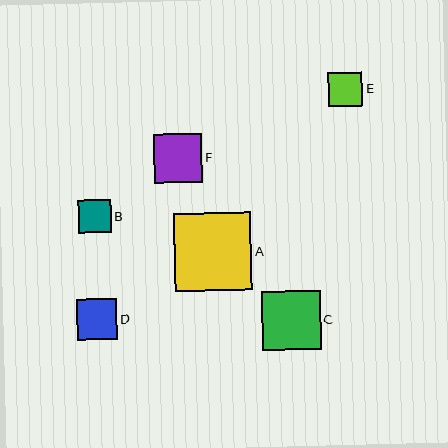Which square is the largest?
Square A is the largest with a size of approximately 77 pixels.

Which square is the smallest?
Square B is the smallest with a size of approximately 33 pixels.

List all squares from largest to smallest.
From largest to smallest: A, C, F, D, E, B.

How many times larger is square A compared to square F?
Square A is approximately 1.6 times the size of square F.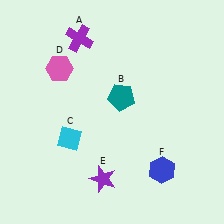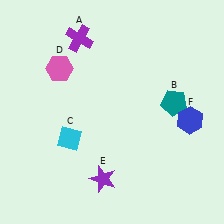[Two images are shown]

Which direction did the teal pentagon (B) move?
The teal pentagon (B) moved right.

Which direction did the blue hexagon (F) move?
The blue hexagon (F) moved up.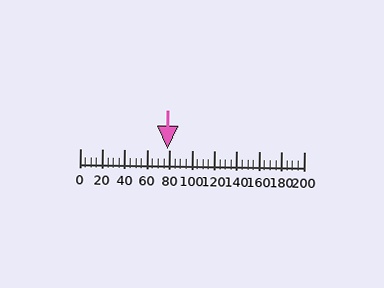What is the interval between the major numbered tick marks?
The major tick marks are spaced 20 units apart.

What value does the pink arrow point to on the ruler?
The pink arrow points to approximately 78.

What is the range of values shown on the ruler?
The ruler shows values from 0 to 200.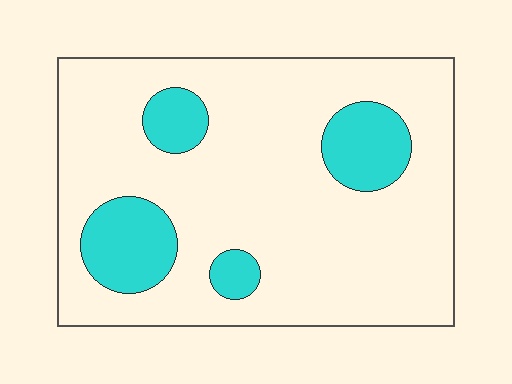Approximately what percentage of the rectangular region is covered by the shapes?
Approximately 20%.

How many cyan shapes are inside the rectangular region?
4.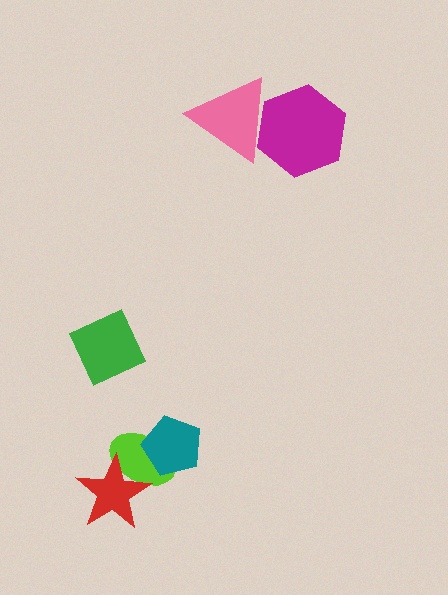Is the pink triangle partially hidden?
Yes, it is partially covered by another shape.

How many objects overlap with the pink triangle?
1 object overlaps with the pink triangle.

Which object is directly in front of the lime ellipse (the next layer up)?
The red star is directly in front of the lime ellipse.